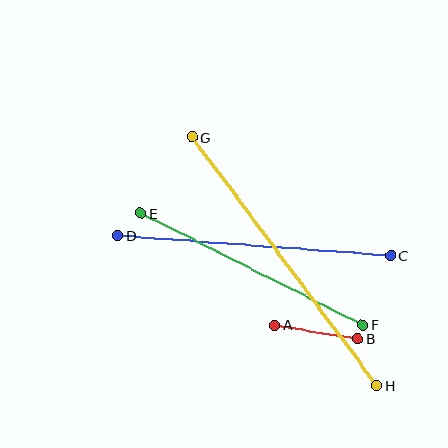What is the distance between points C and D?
The distance is approximately 274 pixels.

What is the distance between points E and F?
The distance is approximately 249 pixels.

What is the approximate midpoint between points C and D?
The midpoint is at approximately (254, 246) pixels.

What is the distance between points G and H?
The distance is approximately 310 pixels.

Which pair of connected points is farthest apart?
Points G and H are farthest apart.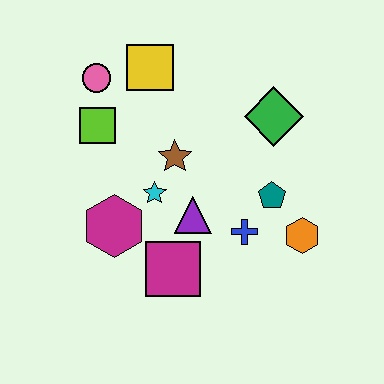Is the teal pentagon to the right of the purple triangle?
Yes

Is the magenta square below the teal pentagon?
Yes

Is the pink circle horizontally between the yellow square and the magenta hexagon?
No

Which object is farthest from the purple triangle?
The pink circle is farthest from the purple triangle.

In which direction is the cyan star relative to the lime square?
The cyan star is below the lime square.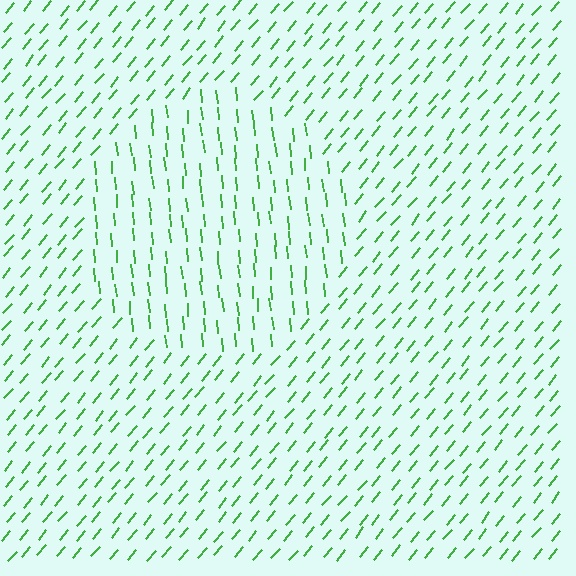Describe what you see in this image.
The image is filled with small green line segments. A circle region in the image has lines oriented differently from the surrounding lines, creating a visible texture boundary.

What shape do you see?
I see a circle.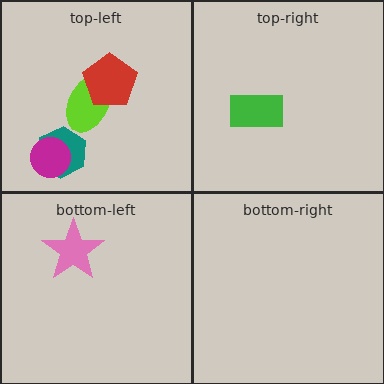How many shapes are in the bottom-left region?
1.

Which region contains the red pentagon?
The top-left region.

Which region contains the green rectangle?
The top-right region.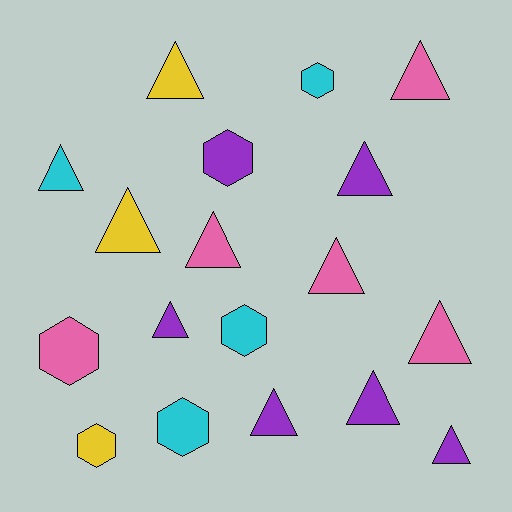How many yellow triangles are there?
There are 2 yellow triangles.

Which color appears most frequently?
Purple, with 6 objects.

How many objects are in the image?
There are 18 objects.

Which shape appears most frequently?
Triangle, with 12 objects.